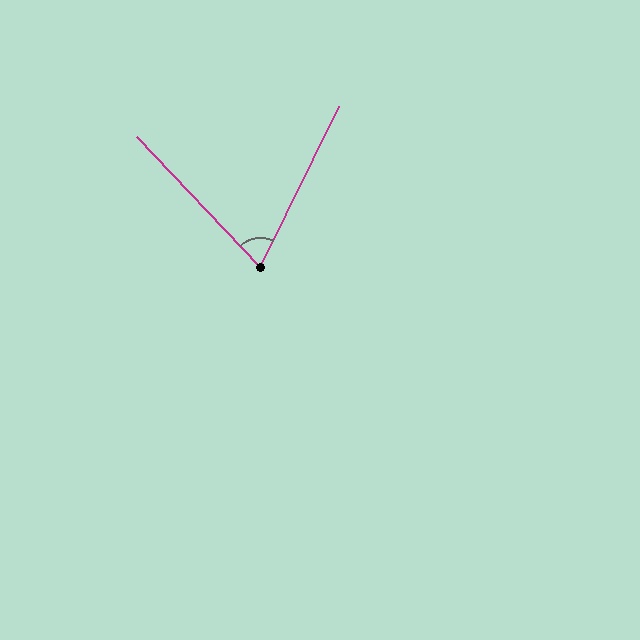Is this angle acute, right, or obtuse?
It is acute.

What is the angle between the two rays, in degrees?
Approximately 70 degrees.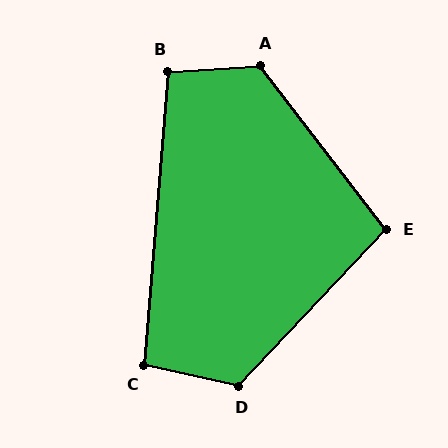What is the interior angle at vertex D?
Approximately 121 degrees (obtuse).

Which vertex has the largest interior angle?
A, at approximately 124 degrees.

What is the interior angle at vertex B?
Approximately 98 degrees (obtuse).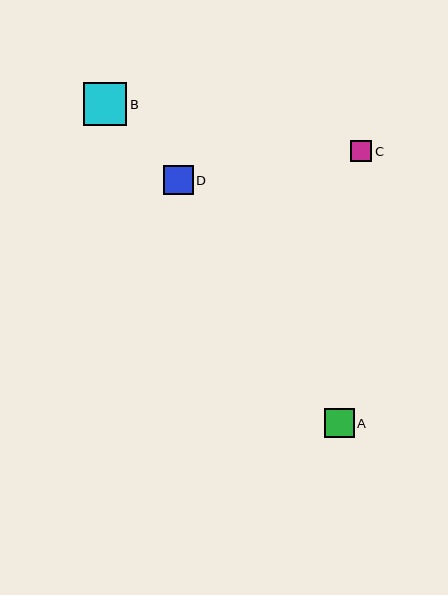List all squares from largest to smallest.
From largest to smallest: B, D, A, C.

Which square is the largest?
Square B is the largest with a size of approximately 43 pixels.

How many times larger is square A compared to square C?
Square A is approximately 1.4 times the size of square C.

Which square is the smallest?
Square C is the smallest with a size of approximately 21 pixels.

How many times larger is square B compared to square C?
Square B is approximately 2.0 times the size of square C.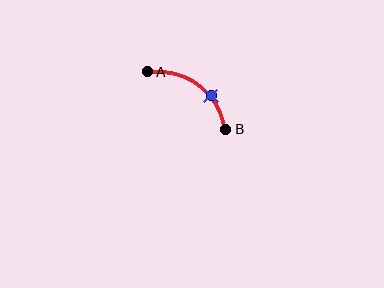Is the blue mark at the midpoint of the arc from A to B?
No. The blue mark lies on the arc but is closer to endpoint B. The arc midpoint would be at the point on the curve equidistant along the arc from both A and B.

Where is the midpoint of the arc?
The arc midpoint is the point on the curve farthest from the straight line joining A and B. It sits above and to the right of that line.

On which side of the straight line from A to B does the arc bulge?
The arc bulges above and to the right of the straight line connecting A and B.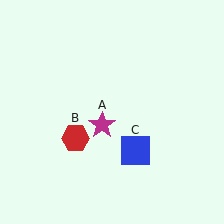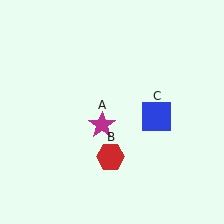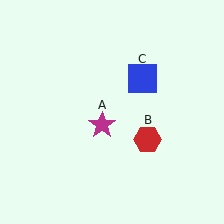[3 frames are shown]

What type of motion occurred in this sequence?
The red hexagon (object B), blue square (object C) rotated counterclockwise around the center of the scene.